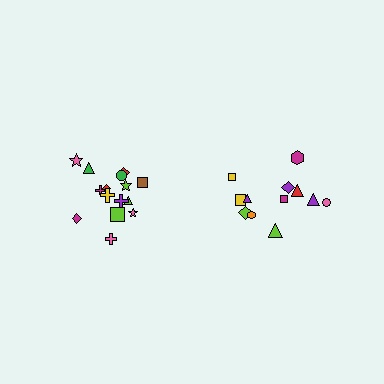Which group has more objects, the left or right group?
The left group.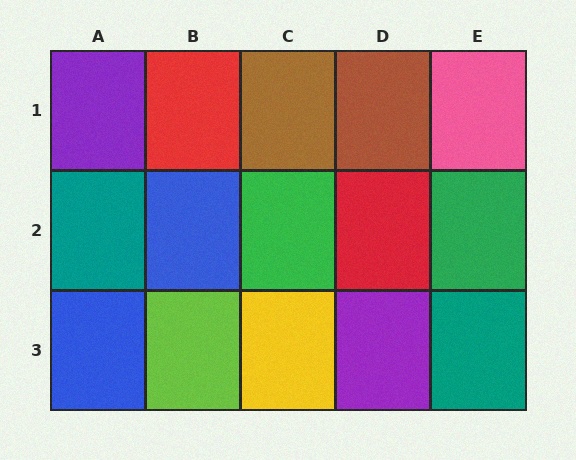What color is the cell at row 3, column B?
Lime.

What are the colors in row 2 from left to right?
Teal, blue, green, red, green.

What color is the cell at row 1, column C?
Brown.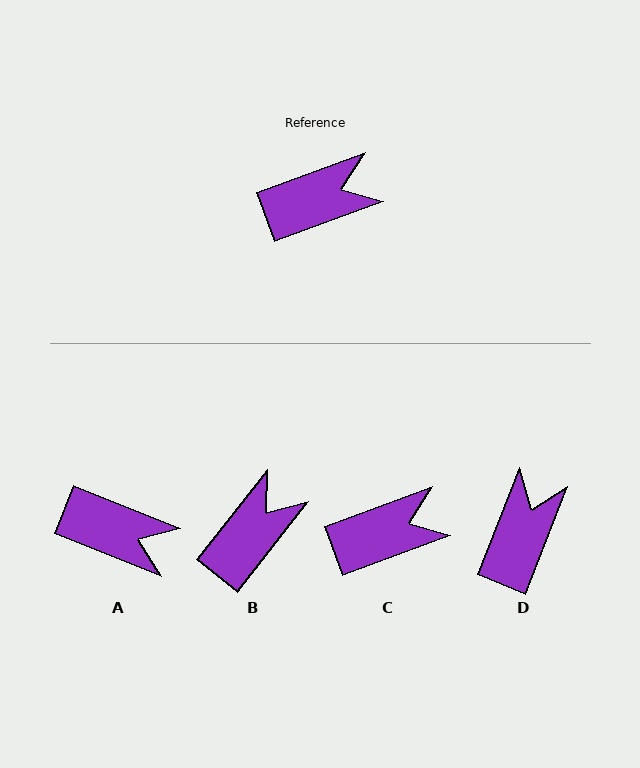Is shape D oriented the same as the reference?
No, it is off by about 48 degrees.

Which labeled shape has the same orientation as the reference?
C.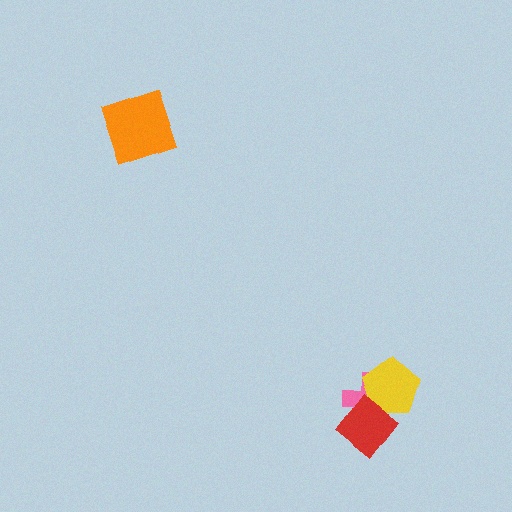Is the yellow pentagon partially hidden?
Yes, it is partially covered by another shape.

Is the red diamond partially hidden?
No, no other shape covers it.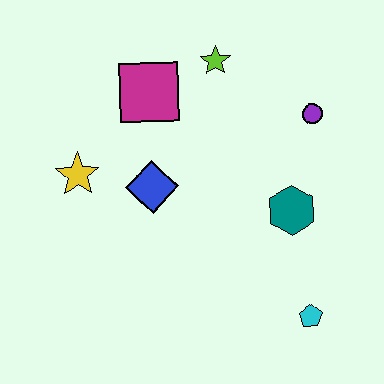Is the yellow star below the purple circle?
Yes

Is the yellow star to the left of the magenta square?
Yes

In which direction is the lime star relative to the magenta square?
The lime star is to the right of the magenta square.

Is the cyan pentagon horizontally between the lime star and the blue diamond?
No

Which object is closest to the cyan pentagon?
The teal hexagon is closest to the cyan pentagon.